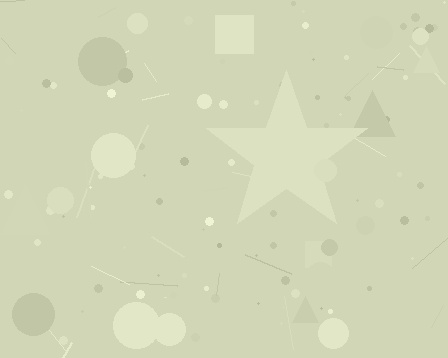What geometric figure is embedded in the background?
A star is embedded in the background.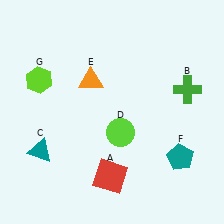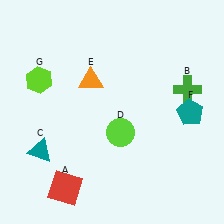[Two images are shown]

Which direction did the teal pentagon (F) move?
The teal pentagon (F) moved up.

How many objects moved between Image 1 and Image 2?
2 objects moved between the two images.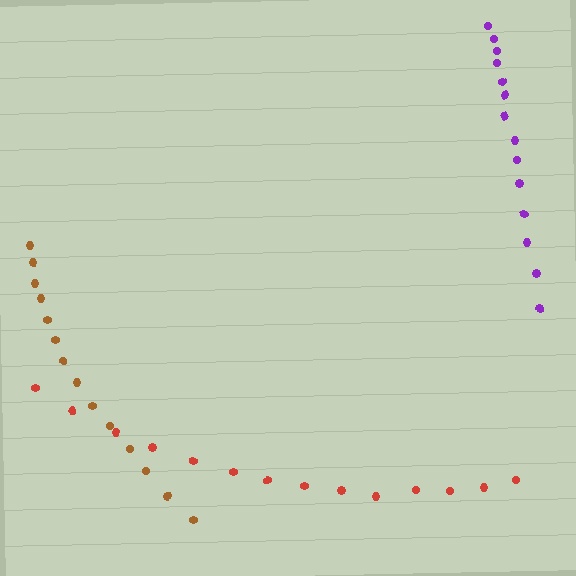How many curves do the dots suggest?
There are 3 distinct paths.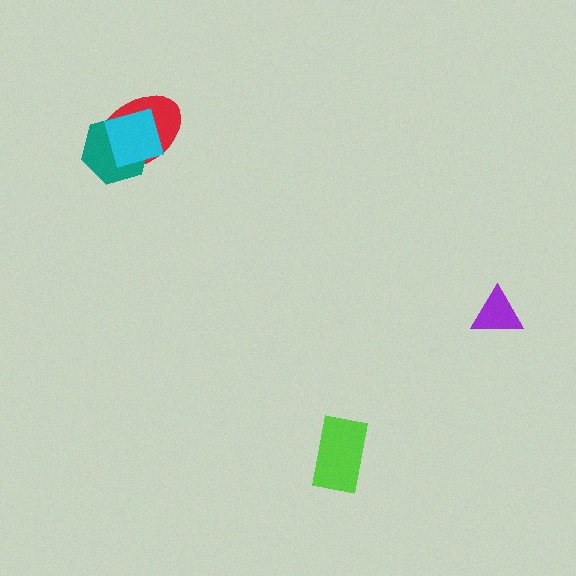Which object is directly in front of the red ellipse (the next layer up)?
The teal hexagon is directly in front of the red ellipse.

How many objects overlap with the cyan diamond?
2 objects overlap with the cyan diamond.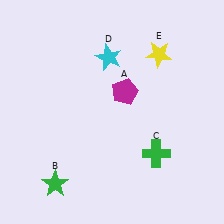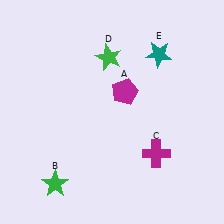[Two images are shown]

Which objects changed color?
C changed from green to magenta. D changed from cyan to green. E changed from yellow to teal.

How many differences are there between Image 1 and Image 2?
There are 3 differences between the two images.